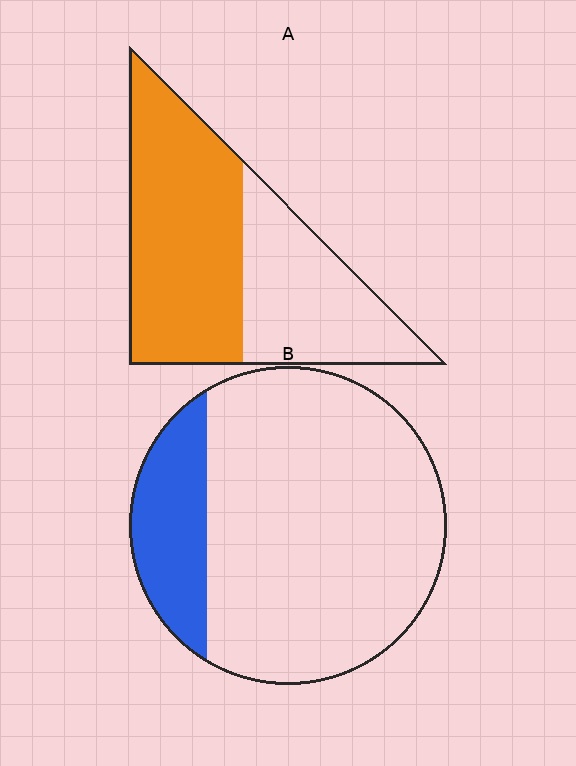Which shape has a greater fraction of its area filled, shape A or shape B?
Shape A.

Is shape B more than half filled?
No.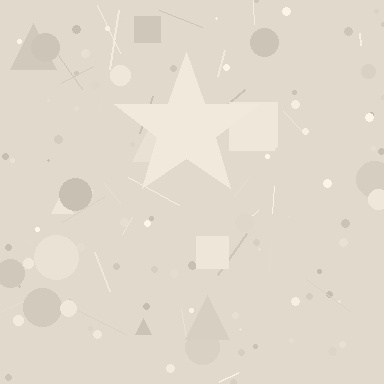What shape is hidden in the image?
A star is hidden in the image.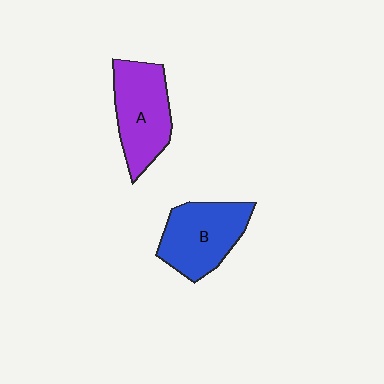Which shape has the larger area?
Shape A (purple).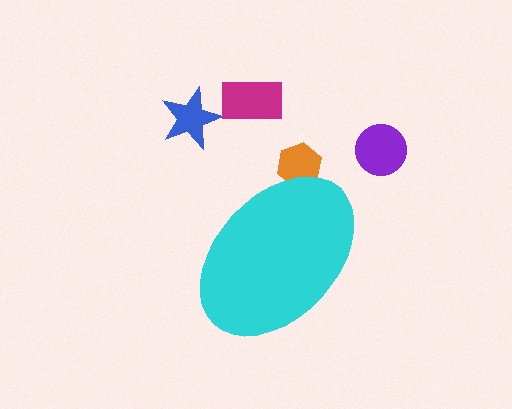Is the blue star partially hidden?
No, the blue star is fully visible.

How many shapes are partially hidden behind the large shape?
1 shape is partially hidden.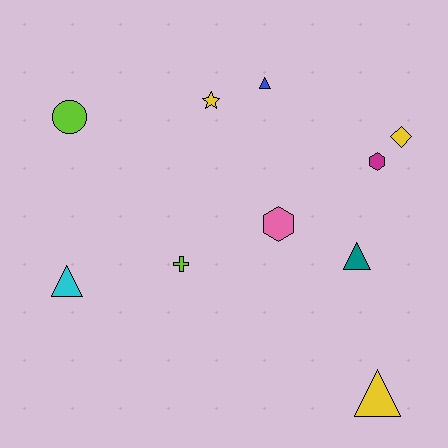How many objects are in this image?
There are 10 objects.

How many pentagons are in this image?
There are no pentagons.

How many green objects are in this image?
There are no green objects.